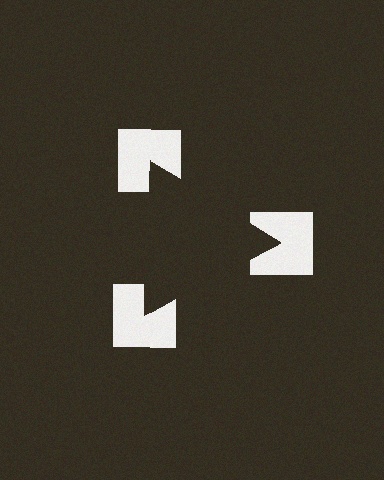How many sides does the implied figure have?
3 sides.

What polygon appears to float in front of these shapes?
An illusory triangle — its edges are inferred from the aligned wedge cuts in the notched squares, not physically drawn.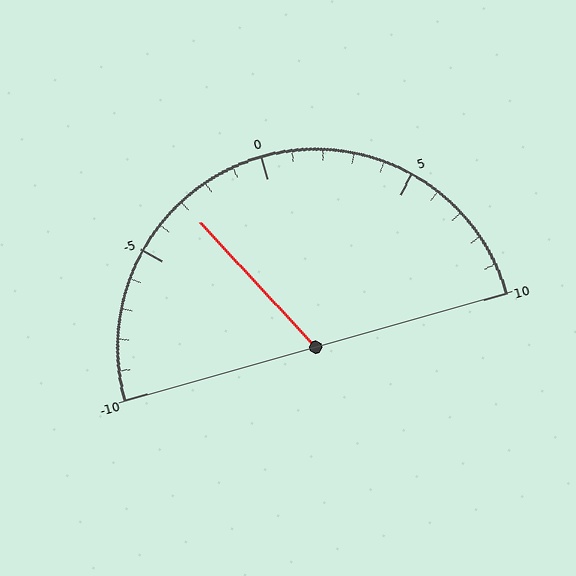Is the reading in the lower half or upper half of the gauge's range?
The reading is in the lower half of the range (-10 to 10).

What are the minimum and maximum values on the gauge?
The gauge ranges from -10 to 10.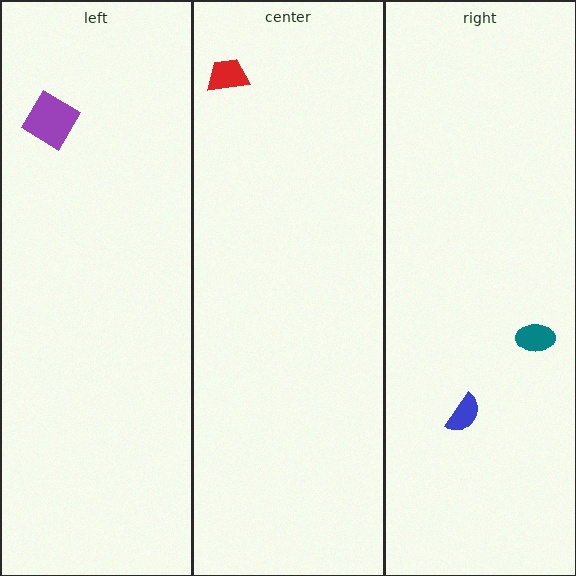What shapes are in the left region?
The purple diamond.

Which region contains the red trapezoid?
The center region.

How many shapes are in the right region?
2.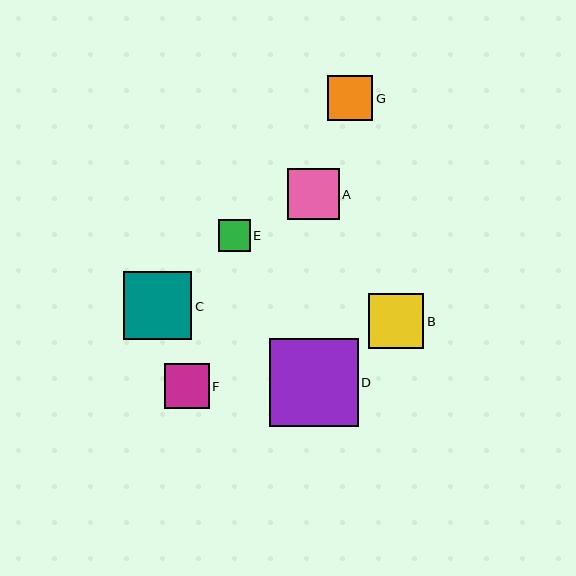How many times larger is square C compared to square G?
Square C is approximately 1.5 times the size of square G.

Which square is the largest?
Square D is the largest with a size of approximately 89 pixels.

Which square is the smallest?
Square E is the smallest with a size of approximately 32 pixels.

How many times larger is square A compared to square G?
Square A is approximately 1.1 times the size of square G.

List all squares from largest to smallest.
From largest to smallest: D, C, B, A, G, F, E.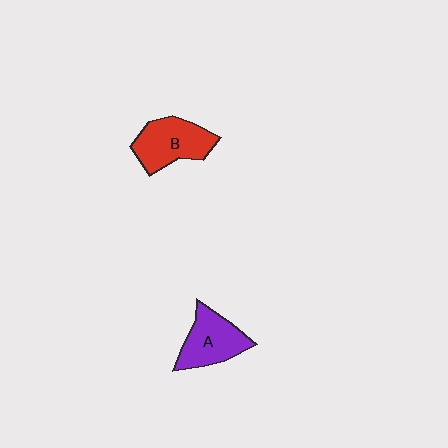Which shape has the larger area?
Shape B (red).